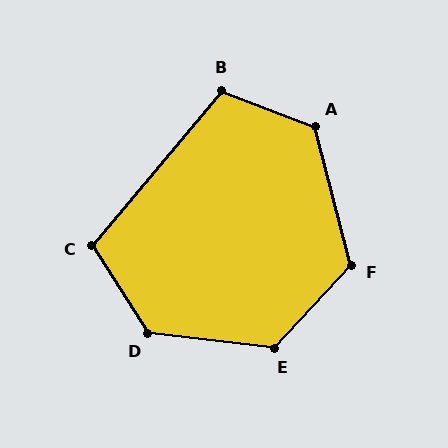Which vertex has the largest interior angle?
D, at approximately 129 degrees.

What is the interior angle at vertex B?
Approximately 109 degrees (obtuse).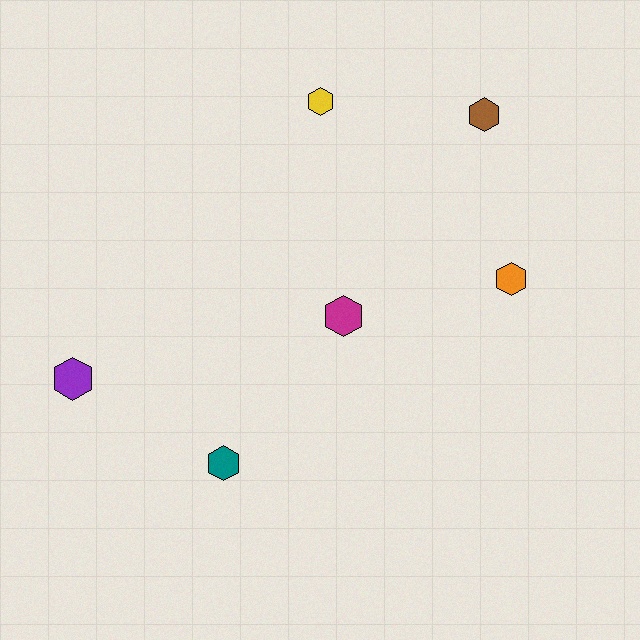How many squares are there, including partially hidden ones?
There are no squares.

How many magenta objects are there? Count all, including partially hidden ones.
There is 1 magenta object.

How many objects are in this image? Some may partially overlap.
There are 6 objects.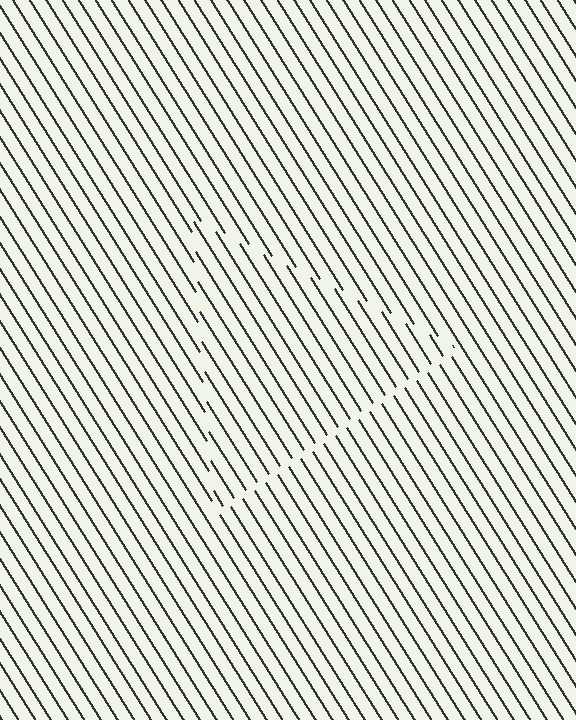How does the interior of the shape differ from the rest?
The interior of the shape contains the same grating, shifted by half a period — the contour is defined by the phase discontinuity where line-ends from the inner and outer gratings abut.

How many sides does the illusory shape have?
3 sides — the line-ends trace a triangle.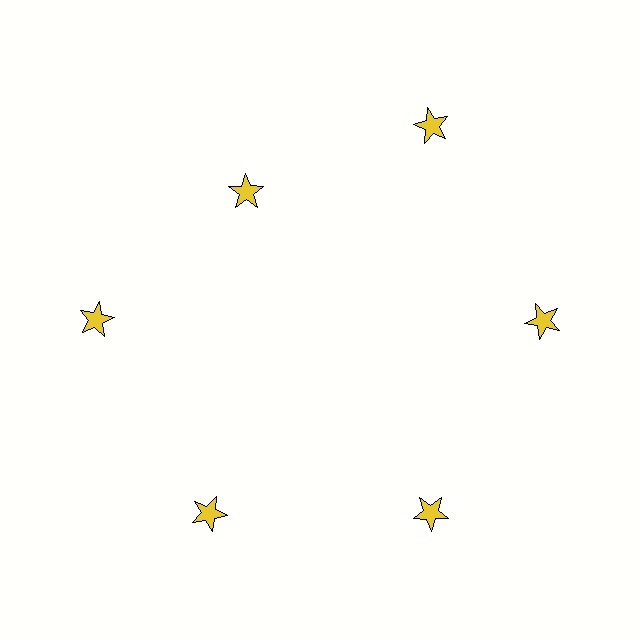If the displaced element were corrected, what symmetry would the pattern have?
It would have 6-fold rotational symmetry — the pattern would map onto itself every 60 degrees.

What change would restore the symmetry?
The symmetry would be restored by moving it outward, back onto the ring so that all 6 stars sit at equal angles and equal distance from the center.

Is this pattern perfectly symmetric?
No. The 6 yellow stars are arranged in a ring, but one element near the 11 o'clock position is pulled inward toward the center, breaking the 6-fold rotational symmetry.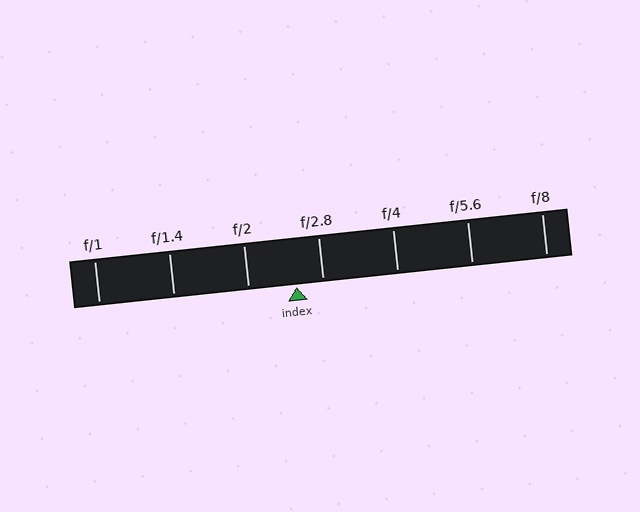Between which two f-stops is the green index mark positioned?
The index mark is between f/2 and f/2.8.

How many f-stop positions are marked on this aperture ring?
There are 7 f-stop positions marked.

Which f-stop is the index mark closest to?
The index mark is closest to f/2.8.